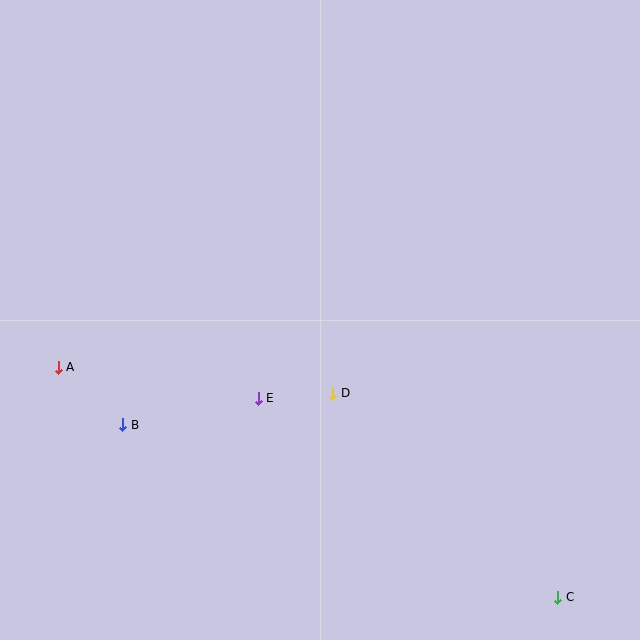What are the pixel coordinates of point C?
Point C is at (558, 597).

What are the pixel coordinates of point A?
Point A is at (58, 367).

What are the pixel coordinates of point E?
Point E is at (258, 399).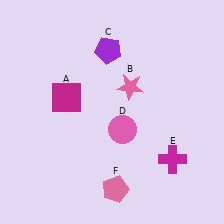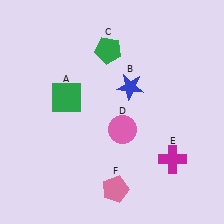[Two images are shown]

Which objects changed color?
A changed from magenta to green. B changed from pink to blue. C changed from purple to green.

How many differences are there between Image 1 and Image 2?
There are 3 differences between the two images.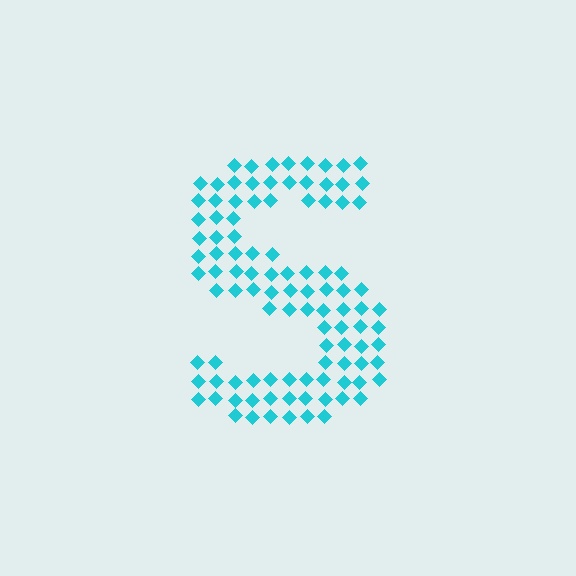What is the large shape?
The large shape is the letter S.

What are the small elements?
The small elements are diamonds.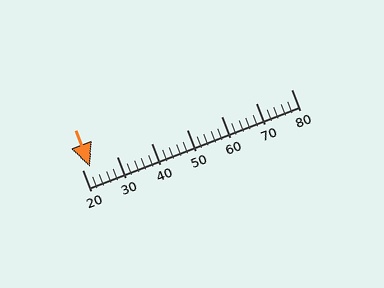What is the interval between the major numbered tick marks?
The major tick marks are spaced 10 units apart.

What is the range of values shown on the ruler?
The ruler shows values from 20 to 80.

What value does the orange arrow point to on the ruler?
The orange arrow points to approximately 22.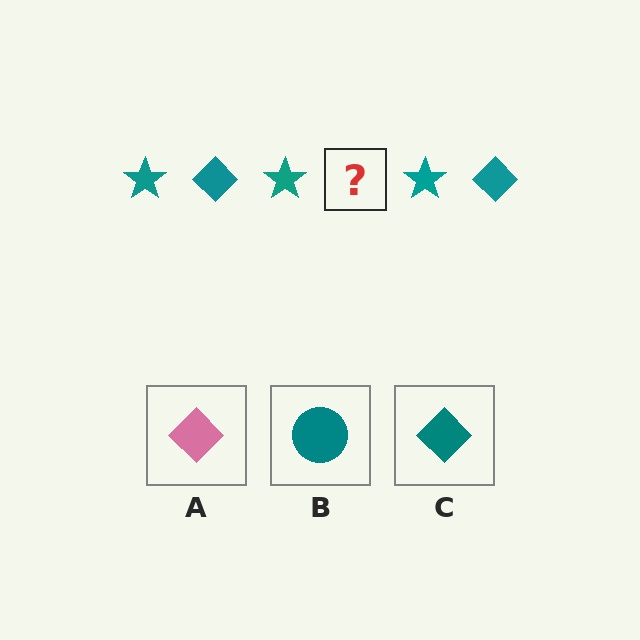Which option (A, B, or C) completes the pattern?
C.